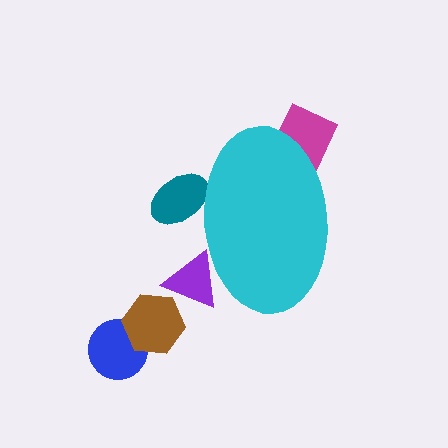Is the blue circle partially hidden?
No, the blue circle is fully visible.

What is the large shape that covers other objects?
A cyan ellipse.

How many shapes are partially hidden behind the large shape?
3 shapes are partially hidden.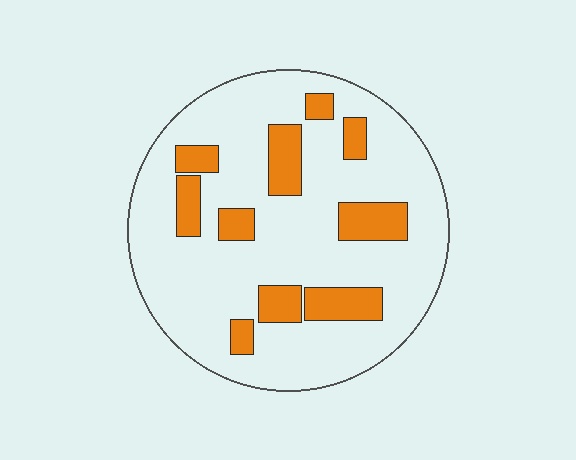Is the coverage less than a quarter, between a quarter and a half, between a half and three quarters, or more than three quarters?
Less than a quarter.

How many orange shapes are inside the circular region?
10.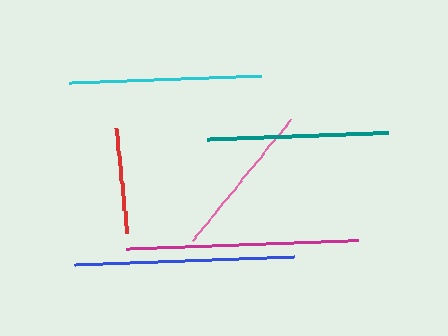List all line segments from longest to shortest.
From longest to shortest: magenta, blue, cyan, teal, pink, red.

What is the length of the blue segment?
The blue segment is approximately 220 pixels long.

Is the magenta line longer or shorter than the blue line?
The magenta line is longer than the blue line.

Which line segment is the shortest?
The red line is the shortest at approximately 106 pixels.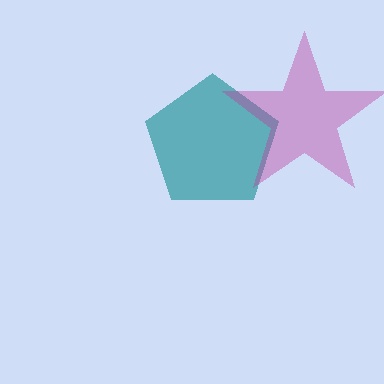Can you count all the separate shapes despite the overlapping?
Yes, there are 2 separate shapes.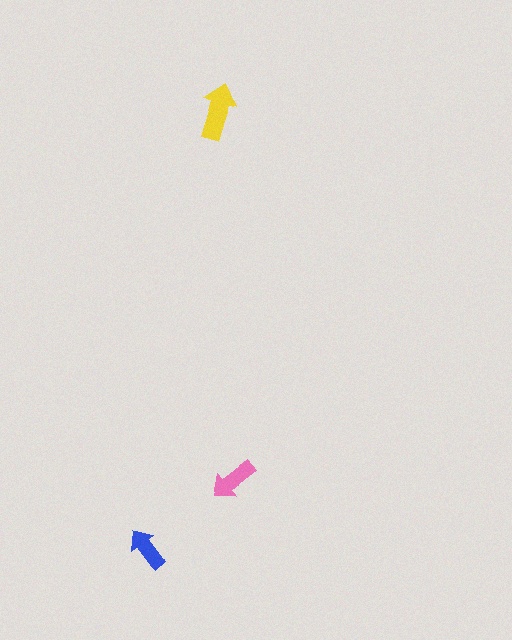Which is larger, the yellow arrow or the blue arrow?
The yellow one.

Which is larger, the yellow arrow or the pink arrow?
The yellow one.